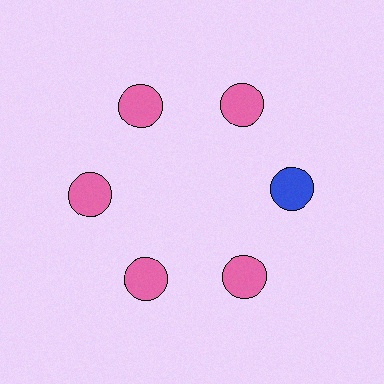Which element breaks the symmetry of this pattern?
The blue circle at roughly the 3 o'clock position breaks the symmetry. All other shapes are pink circles.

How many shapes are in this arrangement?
There are 6 shapes arranged in a ring pattern.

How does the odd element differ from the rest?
It has a different color: blue instead of pink.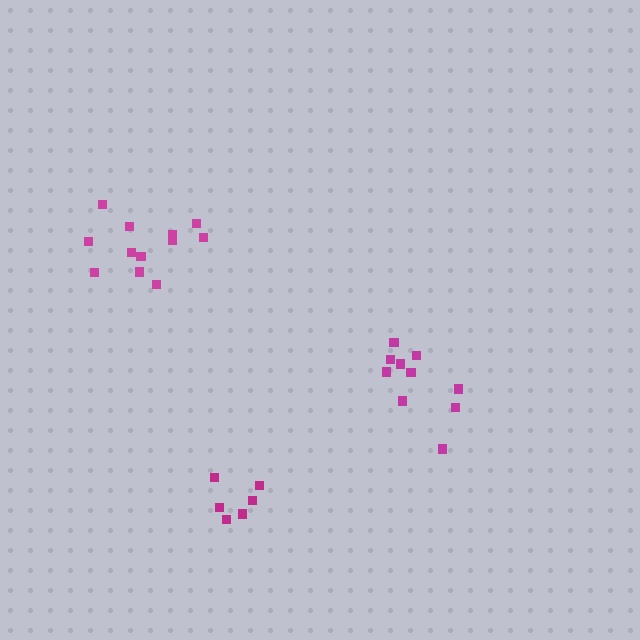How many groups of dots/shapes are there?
There are 3 groups.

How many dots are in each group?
Group 1: 10 dots, Group 2: 6 dots, Group 3: 12 dots (28 total).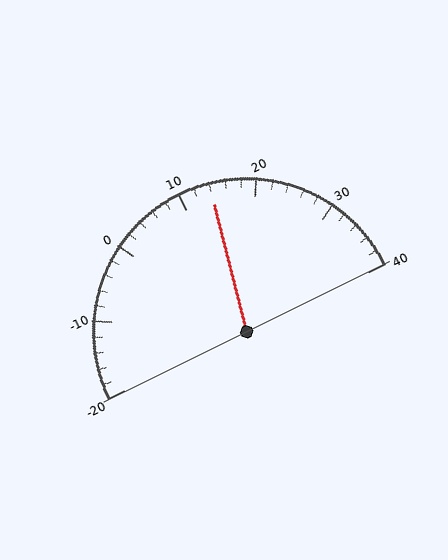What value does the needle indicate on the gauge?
The needle indicates approximately 14.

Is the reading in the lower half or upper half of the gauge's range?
The reading is in the upper half of the range (-20 to 40).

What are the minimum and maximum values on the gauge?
The gauge ranges from -20 to 40.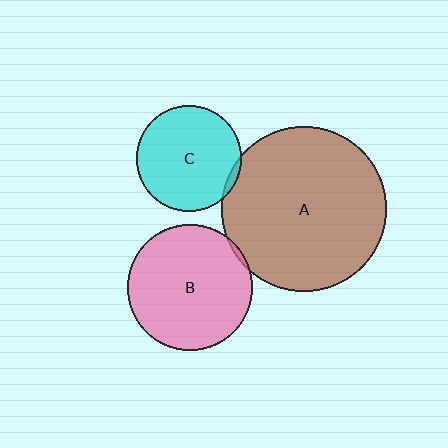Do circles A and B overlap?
Yes.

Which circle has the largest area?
Circle A (brown).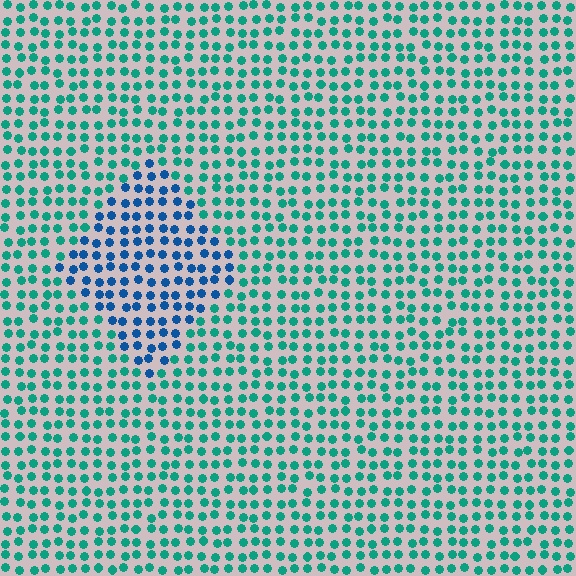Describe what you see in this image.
The image is filled with small teal elements in a uniform arrangement. A diamond-shaped region is visible where the elements are tinted to a slightly different hue, forming a subtle color boundary.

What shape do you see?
I see a diamond.